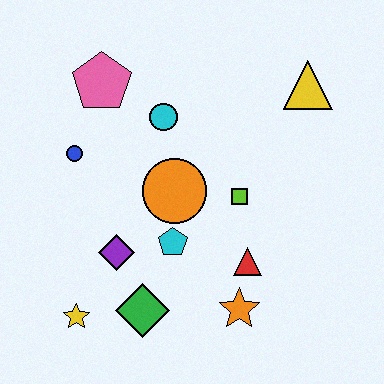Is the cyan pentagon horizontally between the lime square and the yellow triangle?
No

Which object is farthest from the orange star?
The pink pentagon is farthest from the orange star.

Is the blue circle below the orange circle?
No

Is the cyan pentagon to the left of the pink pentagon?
No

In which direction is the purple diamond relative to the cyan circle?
The purple diamond is below the cyan circle.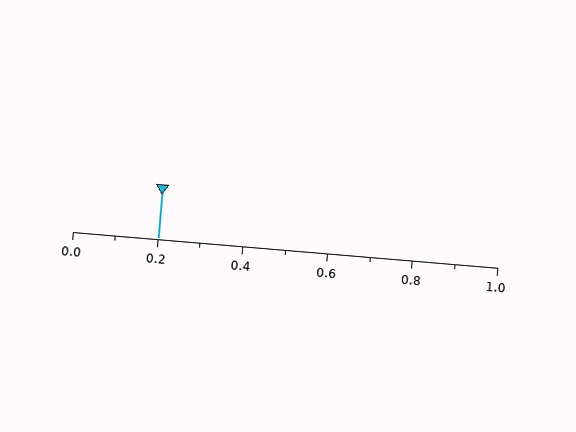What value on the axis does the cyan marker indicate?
The marker indicates approximately 0.2.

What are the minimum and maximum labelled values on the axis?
The axis runs from 0.0 to 1.0.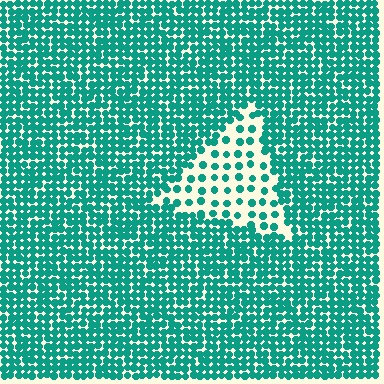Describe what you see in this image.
The image contains small teal elements arranged at two different densities. A triangle-shaped region is visible where the elements are less densely packed than the surrounding area.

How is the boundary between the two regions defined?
The boundary is defined by a change in element density (approximately 2.8x ratio). All elements are the same color, size, and shape.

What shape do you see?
I see a triangle.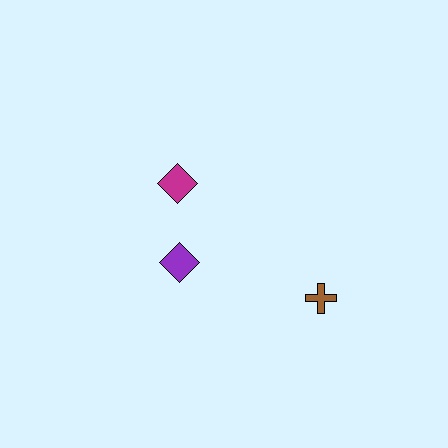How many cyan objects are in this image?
There are no cyan objects.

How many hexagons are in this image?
There are no hexagons.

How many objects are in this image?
There are 3 objects.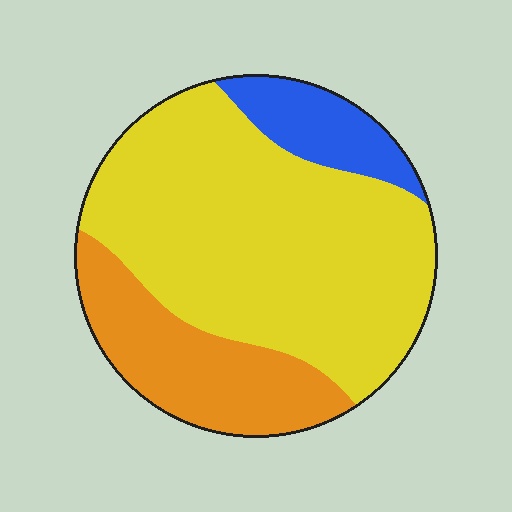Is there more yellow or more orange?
Yellow.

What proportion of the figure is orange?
Orange covers 24% of the figure.